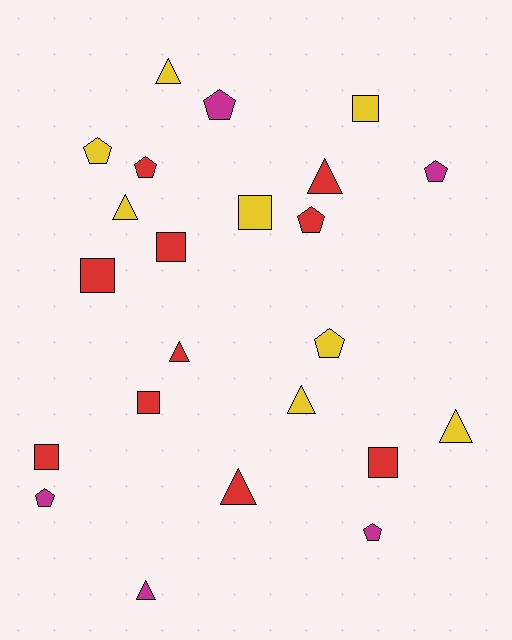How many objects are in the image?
There are 23 objects.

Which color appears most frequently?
Red, with 10 objects.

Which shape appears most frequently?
Triangle, with 8 objects.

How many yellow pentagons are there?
There are 2 yellow pentagons.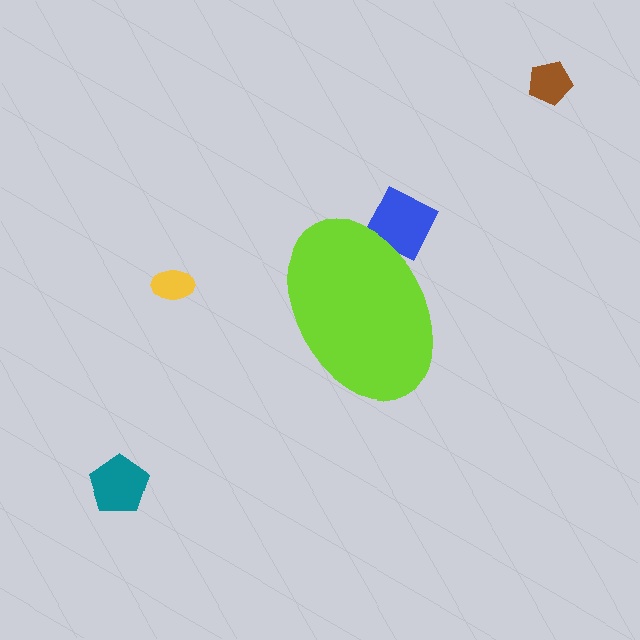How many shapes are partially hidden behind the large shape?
1 shape is partially hidden.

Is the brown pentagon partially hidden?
No, the brown pentagon is fully visible.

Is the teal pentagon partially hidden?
No, the teal pentagon is fully visible.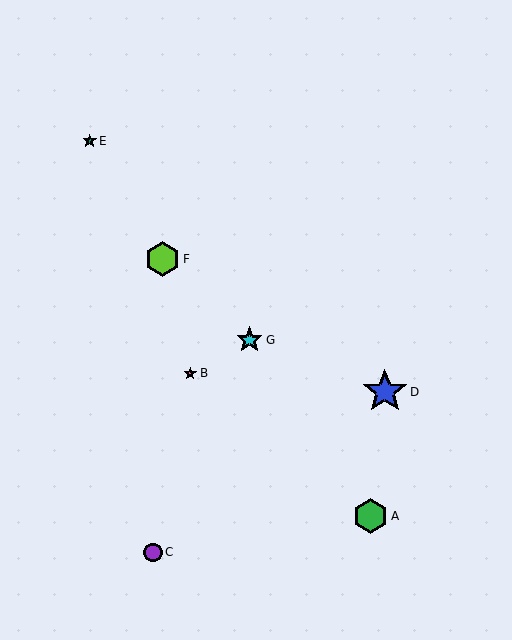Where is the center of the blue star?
The center of the blue star is at (385, 392).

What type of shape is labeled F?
Shape F is a lime hexagon.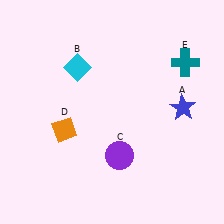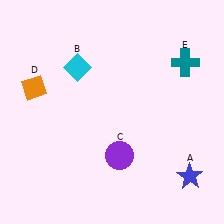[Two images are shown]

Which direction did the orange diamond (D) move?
The orange diamond (D) moved up.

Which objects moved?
The objects that moved are: the blue star (A), the orange diamond (D).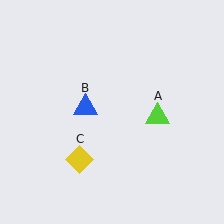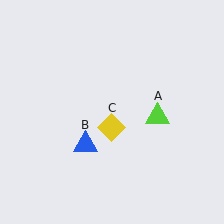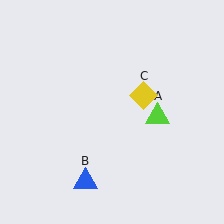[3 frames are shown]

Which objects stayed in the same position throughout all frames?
Lime triangle (object A) remained stationary.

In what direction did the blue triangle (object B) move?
The blue triangle (object B) moved down.